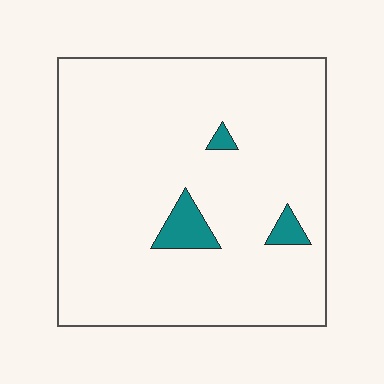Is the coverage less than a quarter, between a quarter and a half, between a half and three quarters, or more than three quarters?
Less than a quarter.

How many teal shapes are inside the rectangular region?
3.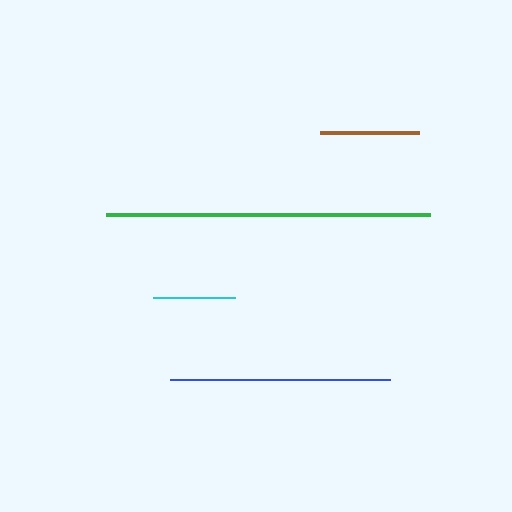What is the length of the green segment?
The green segment is approximately 324 pixels long.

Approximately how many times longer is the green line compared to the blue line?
The green line is approximately 1.5 times the length of the blue line.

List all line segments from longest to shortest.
From longest to shortest: green, blue, brown, cyan.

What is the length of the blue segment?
The blue segment is approximately 220 pixels long.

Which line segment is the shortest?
The cyan line is the shortest at approximately 81 pixels.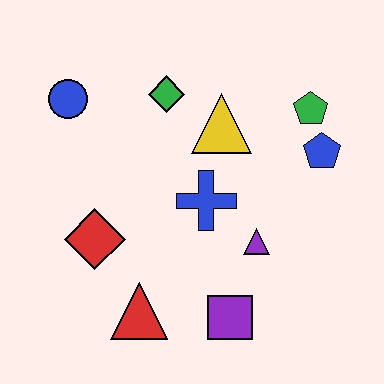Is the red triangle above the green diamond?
No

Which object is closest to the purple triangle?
The blue cross is closest to the purple triangle.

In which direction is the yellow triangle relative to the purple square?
The yellow triangle is above the purple square.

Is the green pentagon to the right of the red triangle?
Yes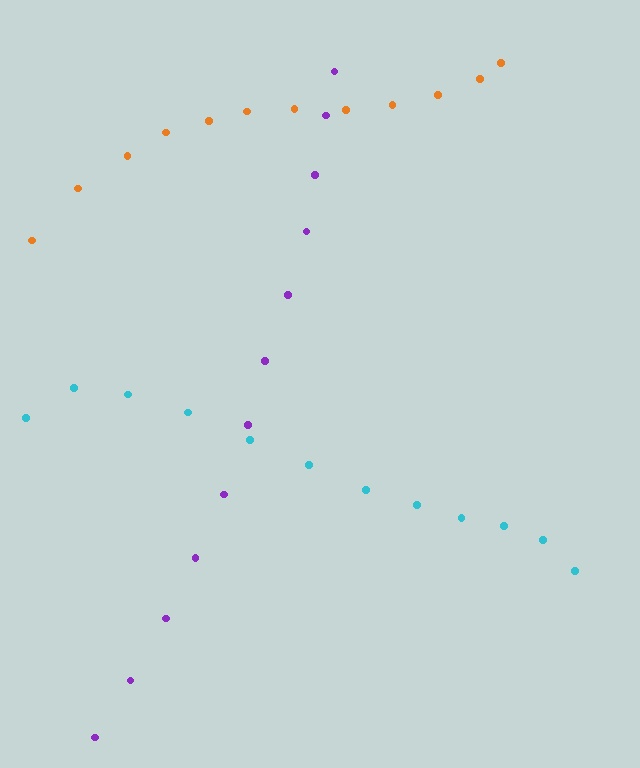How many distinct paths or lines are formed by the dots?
There are 3 distinct paths.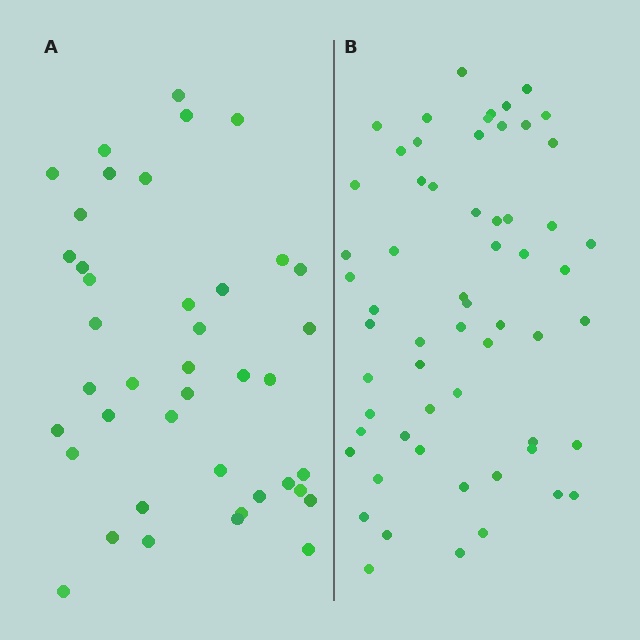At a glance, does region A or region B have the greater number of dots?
Region B (the right region) has more dots.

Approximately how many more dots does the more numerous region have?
Region B has approximately 20 more dots than region A.